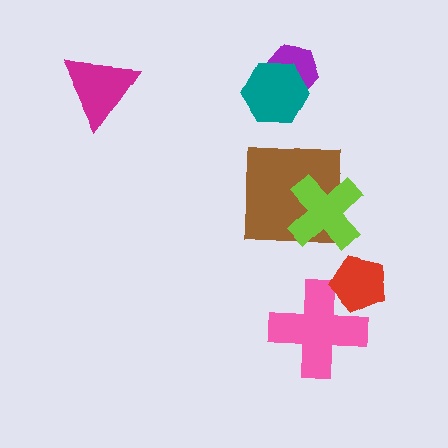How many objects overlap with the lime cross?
1 object overlaps with the lime cross.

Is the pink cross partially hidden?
Yes, it is partially covered by another shape.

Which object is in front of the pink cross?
The red pentagon is in front of the pink cross.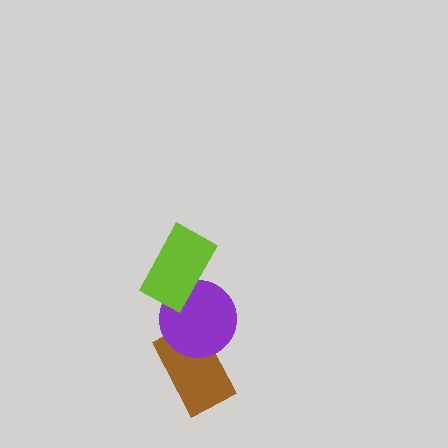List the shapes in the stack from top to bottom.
From top to bottom: the lime rectangle, the purple circle, the brown rectangle.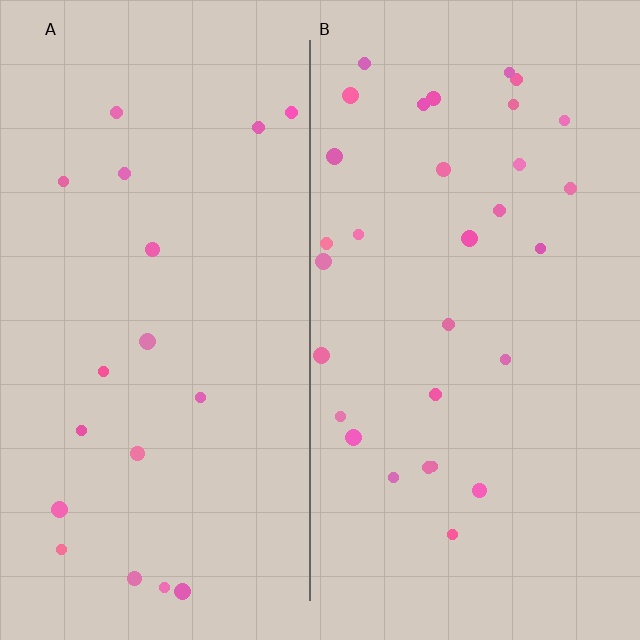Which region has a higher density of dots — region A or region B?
B (the right).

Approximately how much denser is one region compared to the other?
Approximately 1.7× — region B over region A.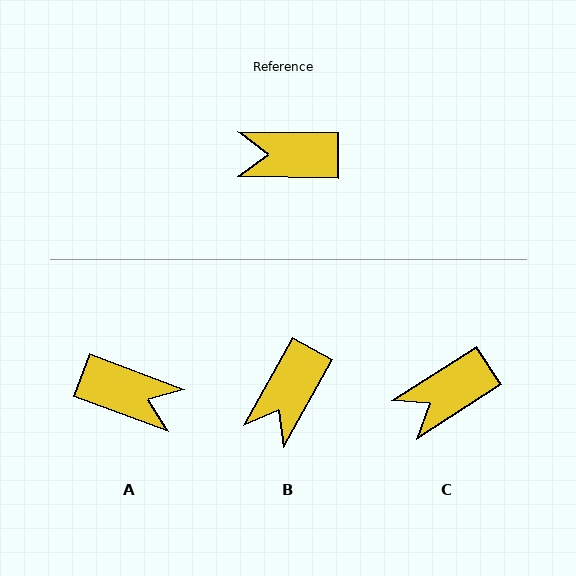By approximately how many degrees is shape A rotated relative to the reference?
Approximately 161 degrees counter-clockwise.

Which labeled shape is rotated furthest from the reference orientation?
A, about 161 degrees away.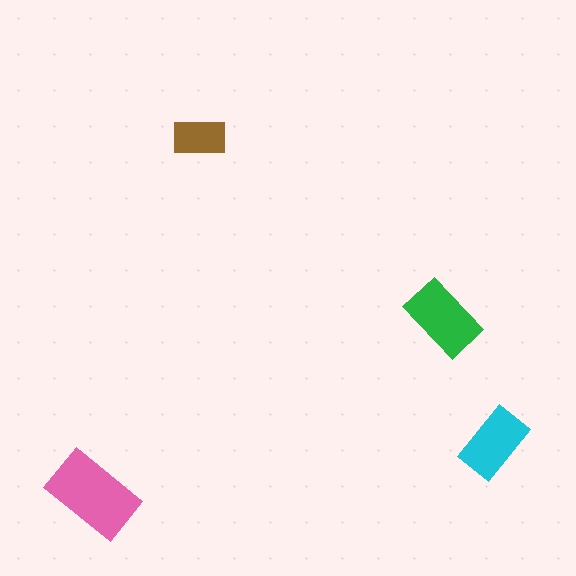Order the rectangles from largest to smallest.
the pink one, the green one, the cyan one, the brown one.